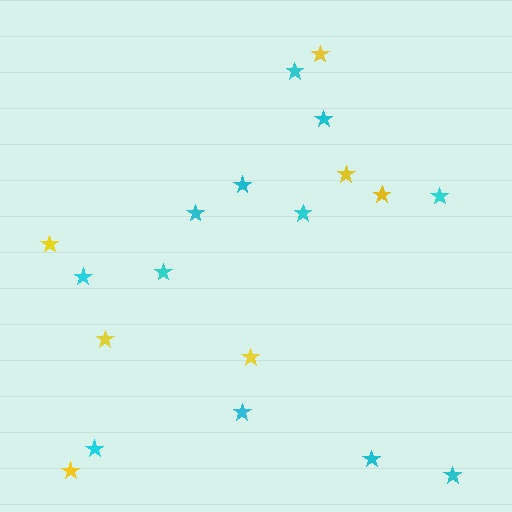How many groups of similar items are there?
There are 2 groups: one group of cyan stars (12) and one group of yellow stars (7).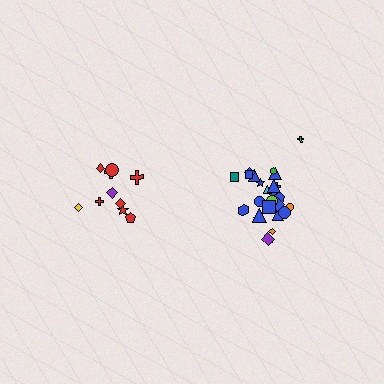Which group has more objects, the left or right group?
The right group.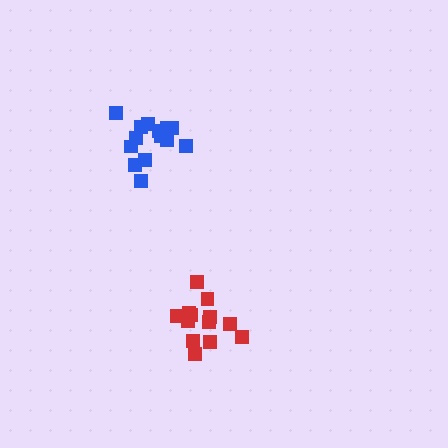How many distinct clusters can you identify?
There are 2 distinct clusters.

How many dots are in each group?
Group 1: 13 dots, Group 2: 14 dots (27 total).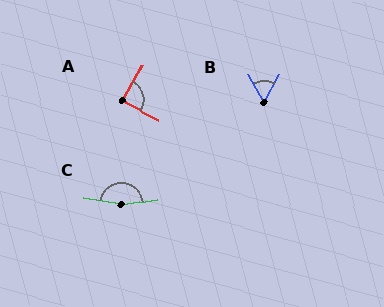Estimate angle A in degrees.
Approximately 86 degrees.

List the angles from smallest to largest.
B (57°), A (86°), C (162°).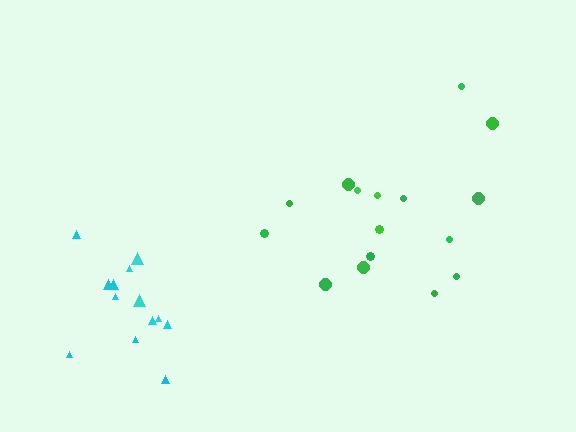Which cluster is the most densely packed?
Cyan.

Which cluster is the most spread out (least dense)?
Green.